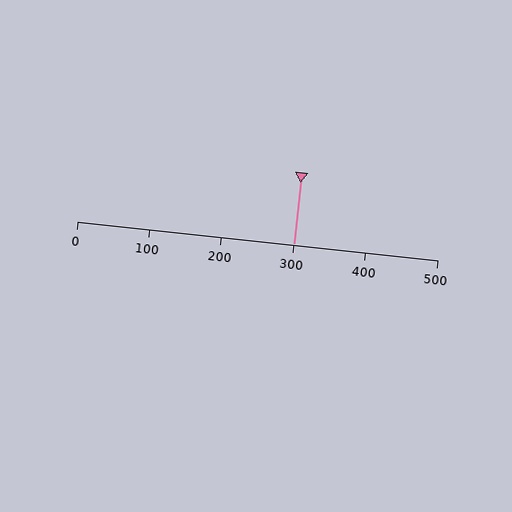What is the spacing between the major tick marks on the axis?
The major ticks are spaced 100 apart.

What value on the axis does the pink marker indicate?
The marker indicates approximately 300.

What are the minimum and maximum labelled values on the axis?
The axis runs from 0 to 500.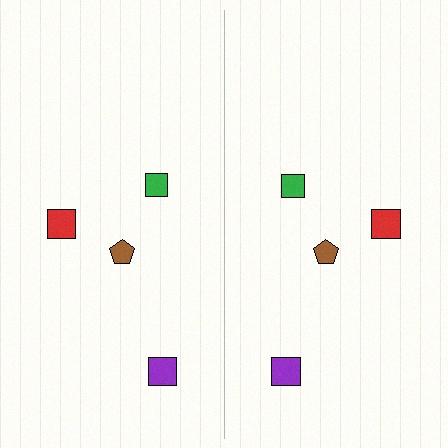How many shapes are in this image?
There are 8 shapes in this image.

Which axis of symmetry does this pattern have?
The pattern has a vertical axis of symmetry running through the center of the image.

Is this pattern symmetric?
Yes, this pattern has bilateral (reflection) symmetry.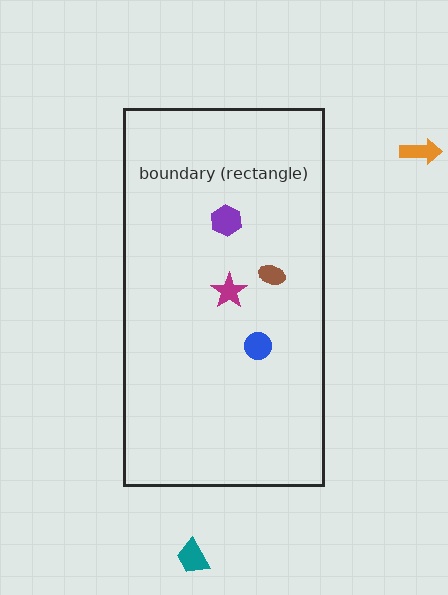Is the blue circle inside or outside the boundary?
Inside.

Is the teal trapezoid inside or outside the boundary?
Outside.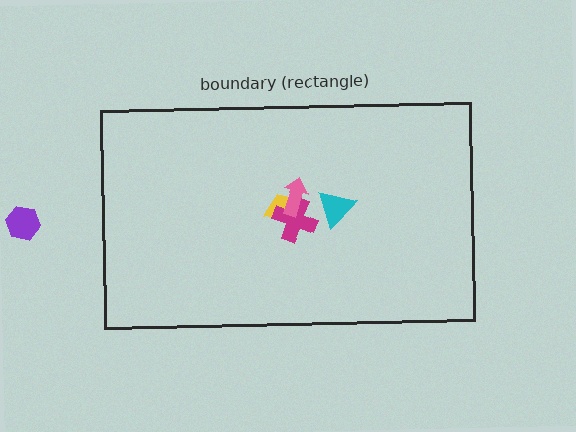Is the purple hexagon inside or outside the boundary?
Outside.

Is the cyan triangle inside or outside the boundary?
Inside.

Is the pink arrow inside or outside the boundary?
Inside.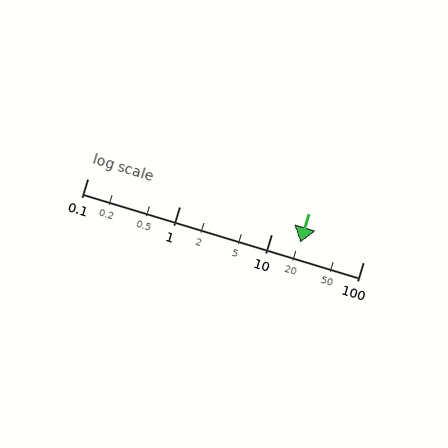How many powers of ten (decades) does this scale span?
The scale spans 3 decades, from 0.1 to 100.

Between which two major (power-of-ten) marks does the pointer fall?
The pointer is between 10 and 100.